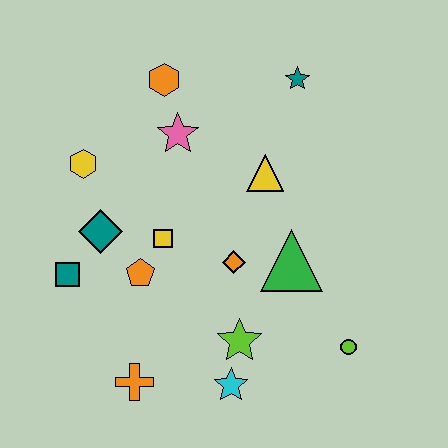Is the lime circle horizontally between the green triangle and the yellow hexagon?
No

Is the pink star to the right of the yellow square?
Yes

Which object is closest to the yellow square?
The orange pentagon is closest to the yellow square.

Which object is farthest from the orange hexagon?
The lime circle is farthest from the orange hexagon.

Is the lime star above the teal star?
No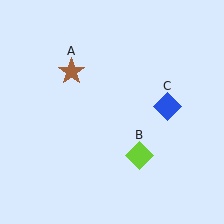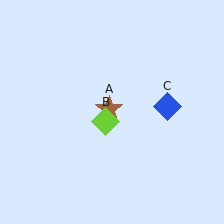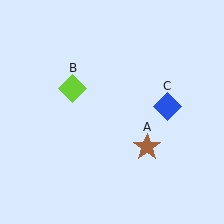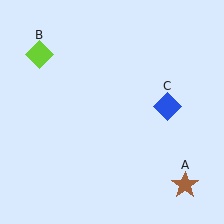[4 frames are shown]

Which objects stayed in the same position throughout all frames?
Blue diamond (object C) remained stationary.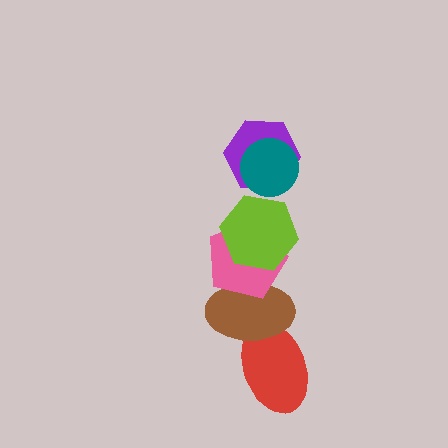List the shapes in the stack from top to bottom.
From top to bottom: the teal circle, the purple hexagon, the lime hexagon, the pink pentagon, the brown ellipse, the red ellipse.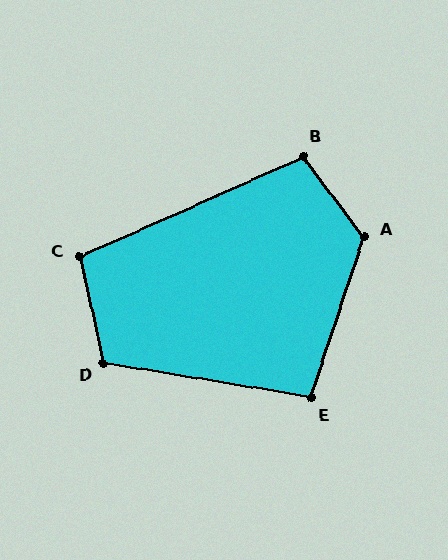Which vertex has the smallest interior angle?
E, at approximately 99 degrees.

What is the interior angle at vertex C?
Approximately 101 degrees (obtuse).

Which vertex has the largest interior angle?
A, at approximately 125 degrees.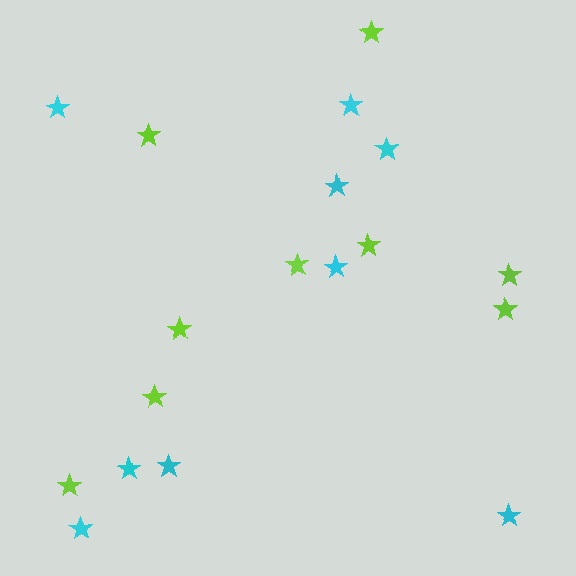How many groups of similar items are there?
There are 2 groups: one group of cyan stars (9) and one group of lime stars (9).